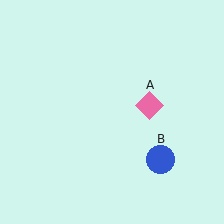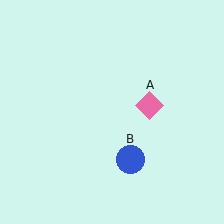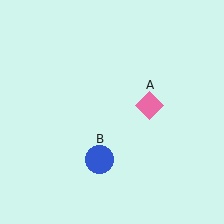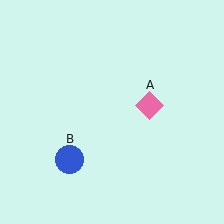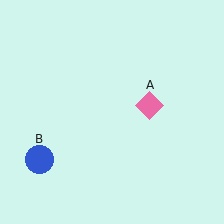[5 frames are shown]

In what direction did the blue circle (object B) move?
The blue circle (object B) moved left.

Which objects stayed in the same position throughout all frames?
Pink diamond (object A) remained stationary.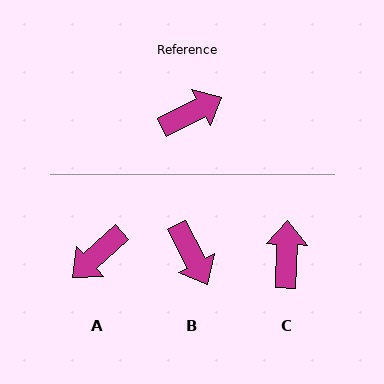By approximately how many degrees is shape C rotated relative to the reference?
Approximately 61 degrees counter-clockwise.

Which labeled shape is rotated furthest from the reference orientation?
A, about 164 degrees away.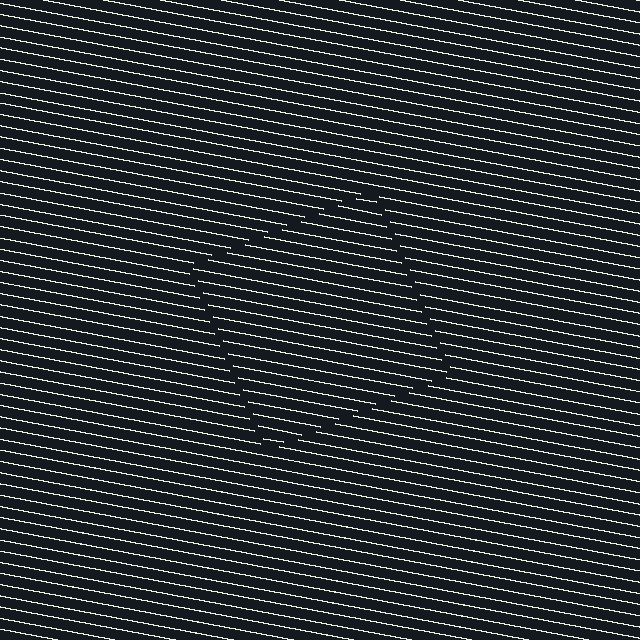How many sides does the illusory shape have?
4 sides — the line-ends trace a square.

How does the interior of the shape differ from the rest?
The interior of the shape contains the same grating, shifted by half a period — the contour is defined by the phase discontinuity where line-ends from the inner and outer gratings abut.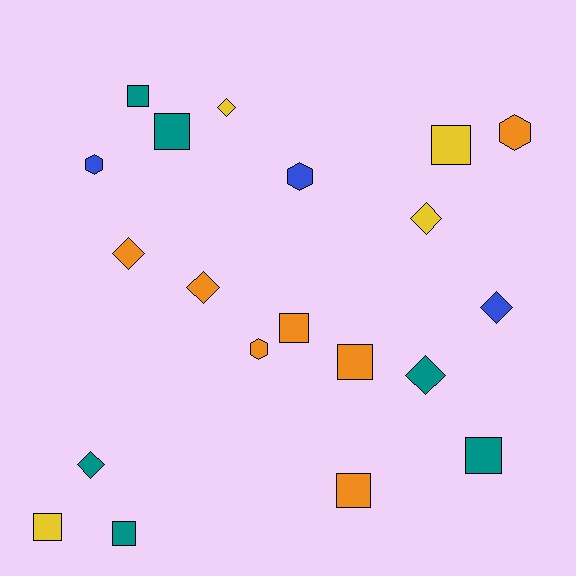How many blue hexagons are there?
There are 2 blue hexagons.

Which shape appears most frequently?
Square, with 9 objects.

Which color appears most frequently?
Orange, with 7 objects.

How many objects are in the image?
There are 20 objects.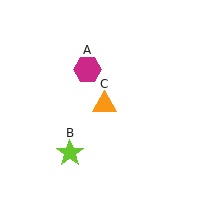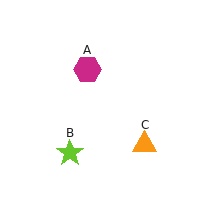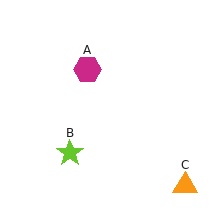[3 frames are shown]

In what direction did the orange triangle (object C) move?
The orange triangle (object C) moved down and to the right.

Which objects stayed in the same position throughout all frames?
Magenta hexagon (object A) and lime star (object B) remained stationary.